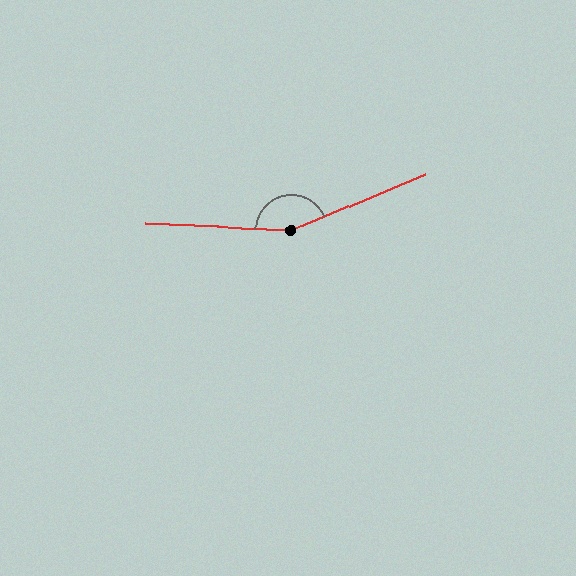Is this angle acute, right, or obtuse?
It is obtuse.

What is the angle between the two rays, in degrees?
Approximately 155 degrees.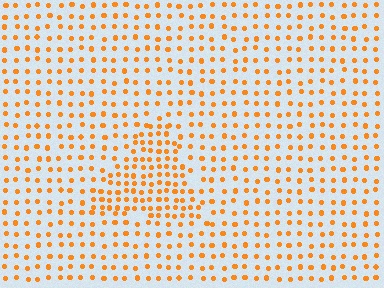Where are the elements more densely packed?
The elements are more densely packed inside the triangle boundary.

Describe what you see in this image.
The image contains small orange elements arranged at two different densities. A triangle-shaped region is visible where the elements are more densely packed than the surrounding area.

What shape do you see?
I see a triangle.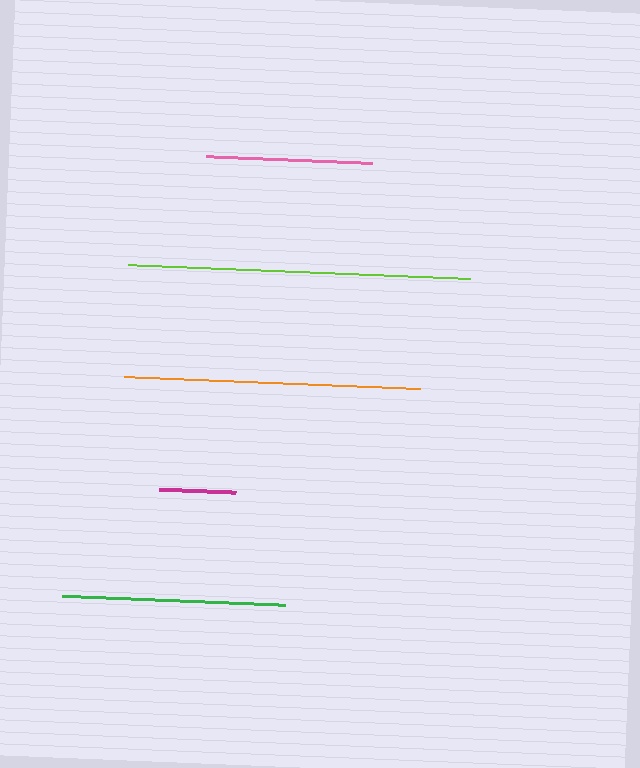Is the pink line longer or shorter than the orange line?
The orange line is longer than the pink line.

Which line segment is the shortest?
The magenta line is the shortest at approximately 77 pixels.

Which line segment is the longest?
The lime line is the longest at approximately 343 pixels.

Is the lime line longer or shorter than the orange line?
The lime line is longer than the orange line.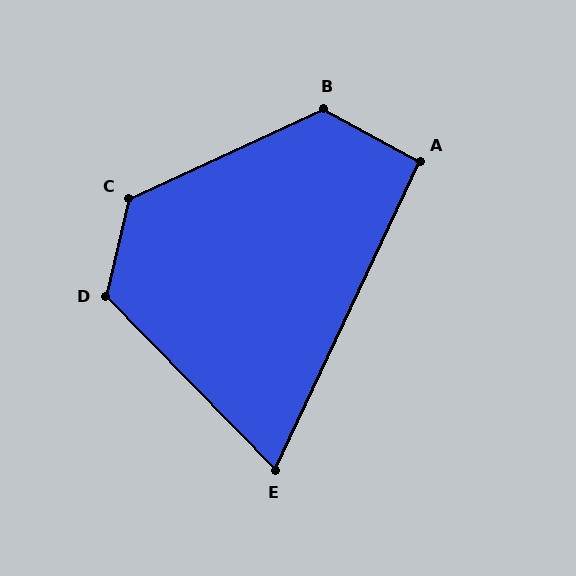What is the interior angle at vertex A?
Approximately 94 degrees (approximately right).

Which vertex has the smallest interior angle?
E, at approximately 69 degrees.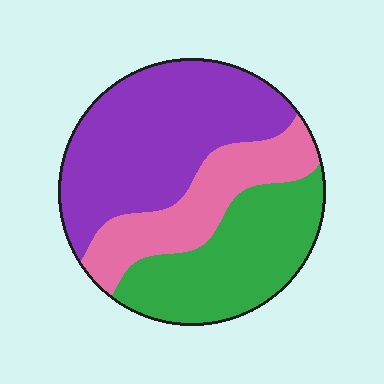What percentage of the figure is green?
Green takes up about one third (1/3) of the figure.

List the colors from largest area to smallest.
From largest to smallest: purple, green, pink.